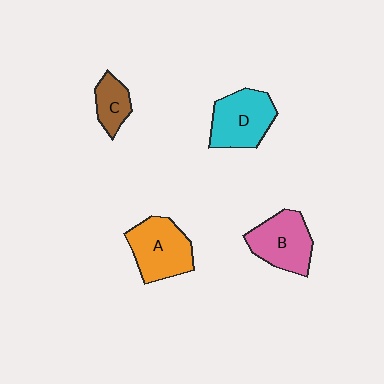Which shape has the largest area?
Shape A (orange).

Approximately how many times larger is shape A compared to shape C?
Approximately 2.0 times.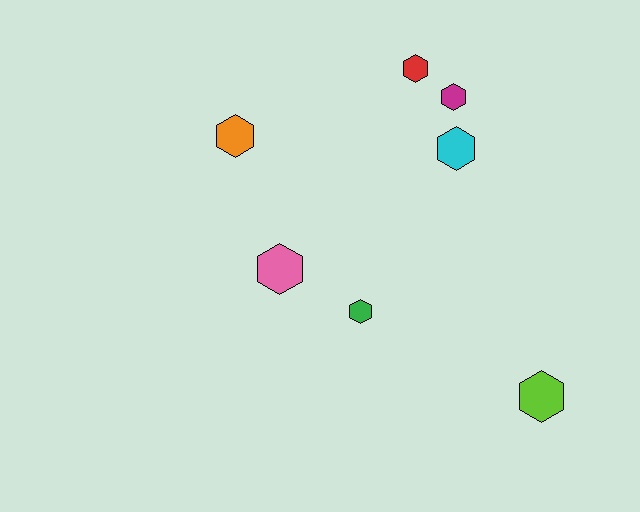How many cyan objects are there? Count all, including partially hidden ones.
There is 1 cyan object.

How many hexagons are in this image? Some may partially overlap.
There are 7 hexagons.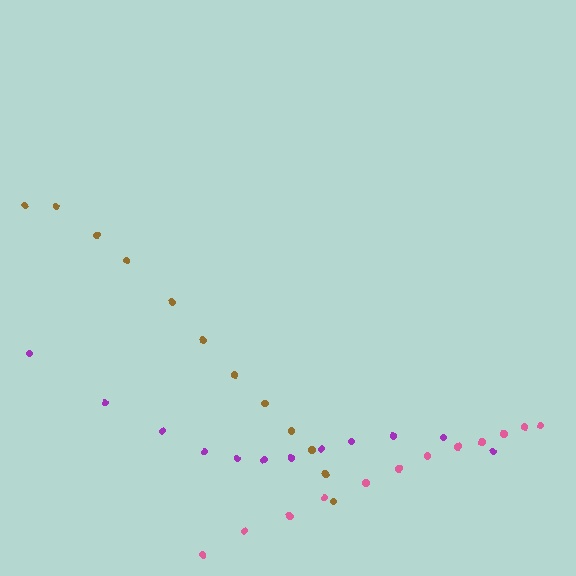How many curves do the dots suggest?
There are 3 distinct paths.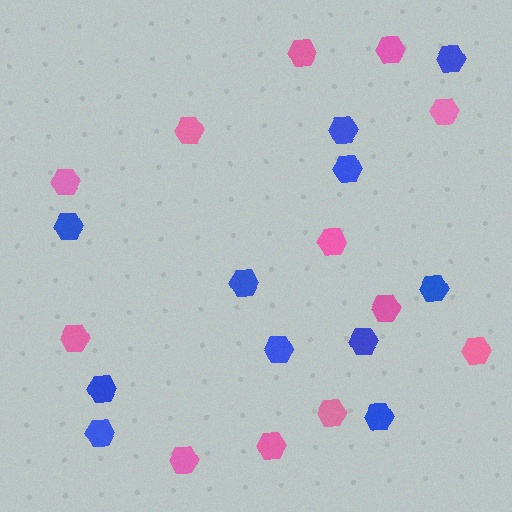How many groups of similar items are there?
There are 2 groups: one group of pink hexagons (12) and one group of blue hexagons (11).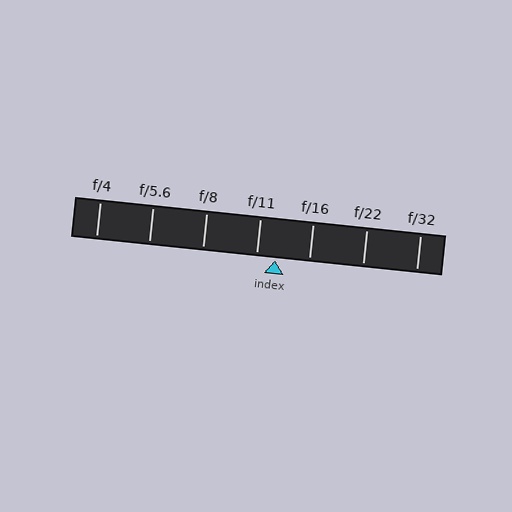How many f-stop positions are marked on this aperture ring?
There are 7 f-stop positions marked.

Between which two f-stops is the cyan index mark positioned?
The index mark is between f/11 and f/16.